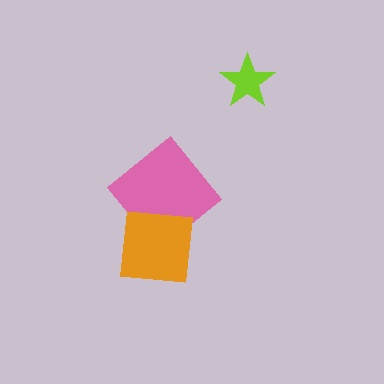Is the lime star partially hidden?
No, no other shape covers it.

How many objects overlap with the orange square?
1 object overlaps with the orange square.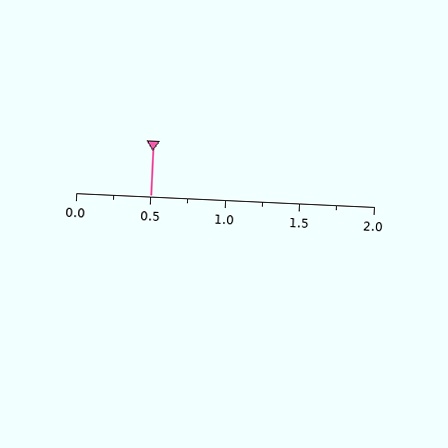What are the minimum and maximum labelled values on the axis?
The axis runs from 0.0 to 2.0.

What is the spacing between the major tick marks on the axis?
The major ticks are spaced 0.5 apart.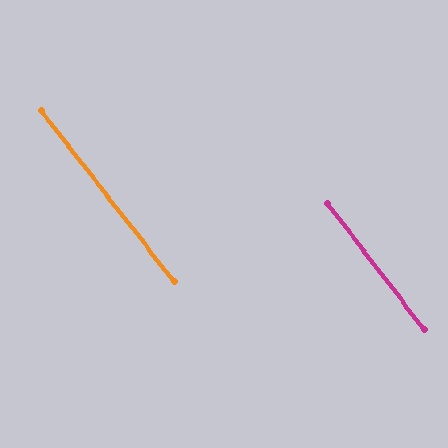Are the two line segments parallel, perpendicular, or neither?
Parallel — their directions differ by only 0.4°.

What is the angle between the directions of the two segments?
Approximately 0 degrees.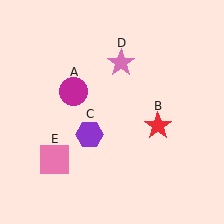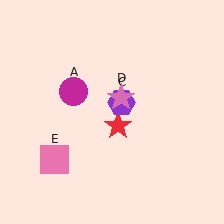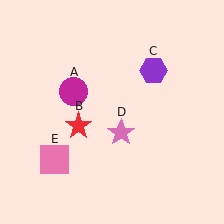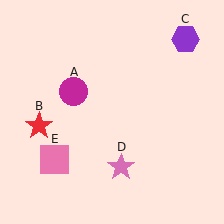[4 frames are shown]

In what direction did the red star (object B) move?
The red star (object B) moved left.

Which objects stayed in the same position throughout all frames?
Magenta circle (object A) and pink square (object E) remained stationary.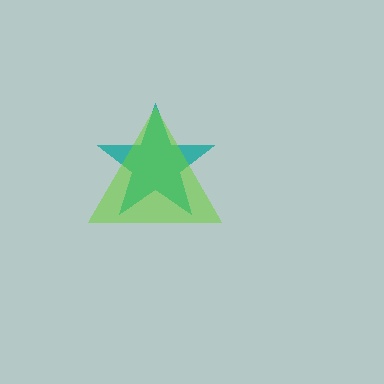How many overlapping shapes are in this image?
There are 2 overlapping shapes in the image.